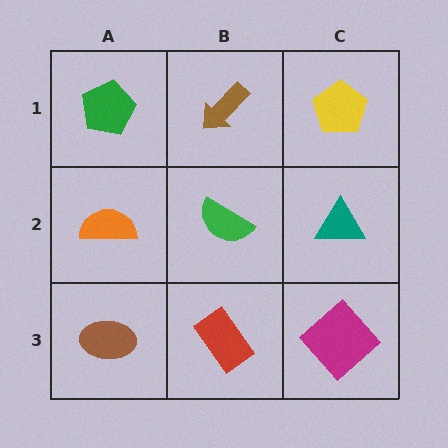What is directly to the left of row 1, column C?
A brown arrow.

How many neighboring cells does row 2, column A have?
3.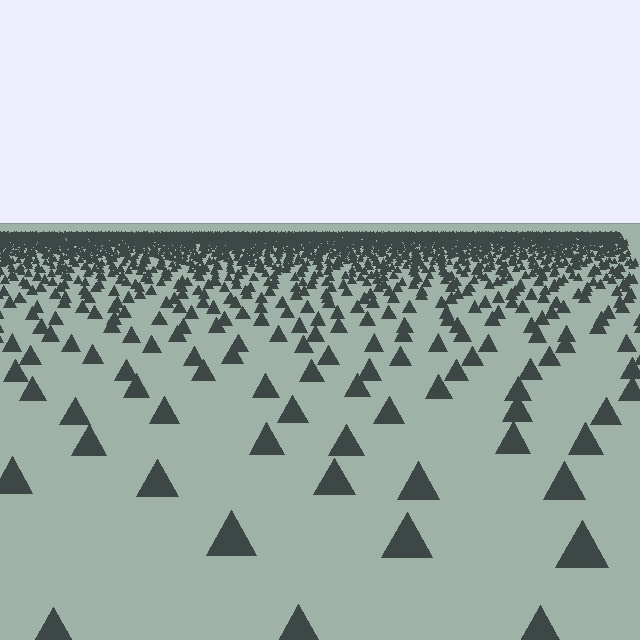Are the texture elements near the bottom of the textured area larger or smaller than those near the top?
Larger. Near the bottom, elements are closer to the viewer and appear at a bigger on-screen size.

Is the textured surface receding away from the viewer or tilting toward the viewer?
The surface is receding away from the viewer. Texture elements get smaller and denser toward the top.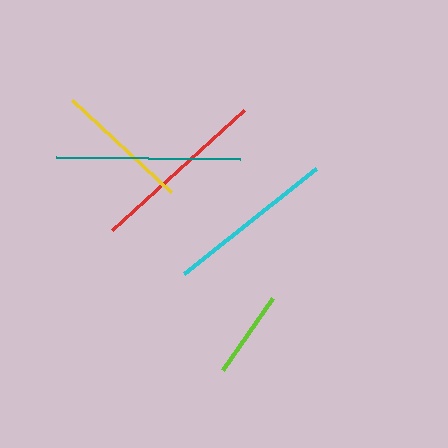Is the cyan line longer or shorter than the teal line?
The teal line is longer than the cyan line.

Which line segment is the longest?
The teal line is the longest at approximately 184 pixels.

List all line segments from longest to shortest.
From longest to shortest: teal, red, cyan, yellow, lime.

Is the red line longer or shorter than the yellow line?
The red line is longer than the yellow line.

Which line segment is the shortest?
The lime line is the shortest at approximately 88 pixels.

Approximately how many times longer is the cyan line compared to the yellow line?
The cyan line is approximately 1.2 times the length of the yellow line.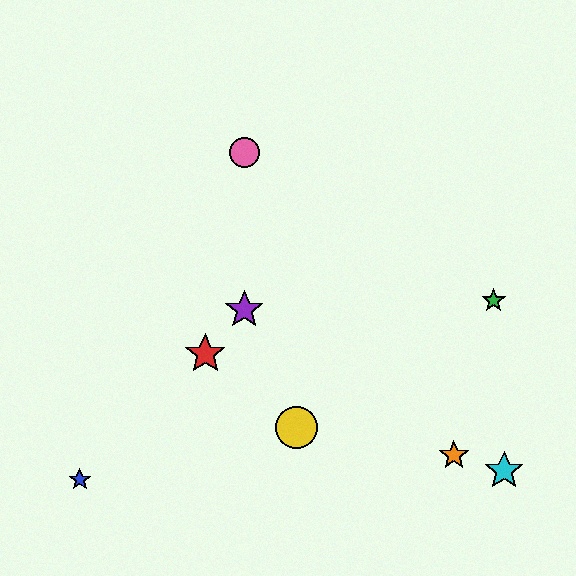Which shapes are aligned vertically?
The purple star, the pink circle are aligned vertically.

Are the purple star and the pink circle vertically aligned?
Yes, both are at x≈244.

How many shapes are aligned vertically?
2 shapes (the purple star, the pink circle) are aligned vertically.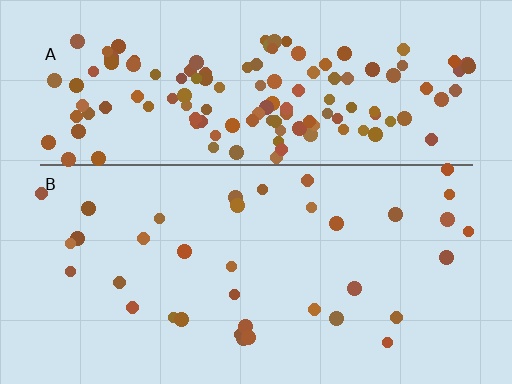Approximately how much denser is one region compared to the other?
Approximately 3.9× — region A over region B.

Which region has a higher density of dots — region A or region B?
A (the top).